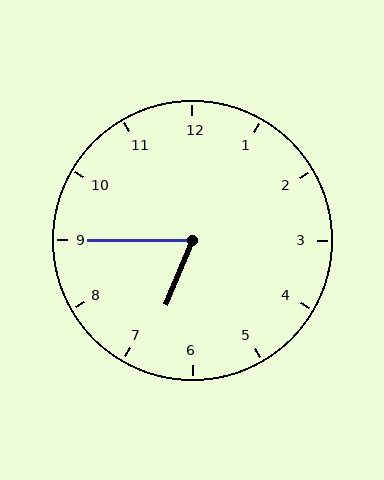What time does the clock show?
6:45.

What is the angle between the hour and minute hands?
Approximately 68 degrees.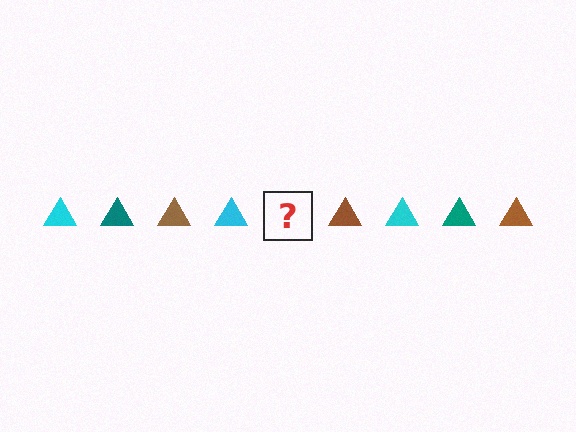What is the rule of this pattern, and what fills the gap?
The rule is that the pattern cycles through cyan, teal, brown triangles. The gap should be filled with a teal triangle.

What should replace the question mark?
The question mark should be replaced with a teal triangle.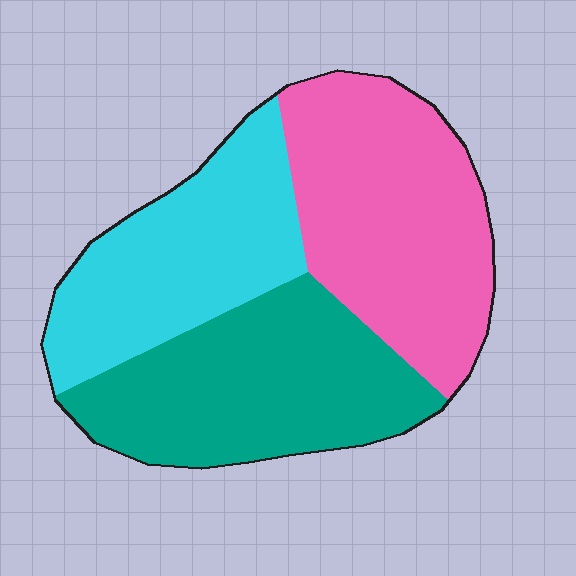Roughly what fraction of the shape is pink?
Pink takes up between a third and a half of the shape.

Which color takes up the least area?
Cyan, at roughly 30%.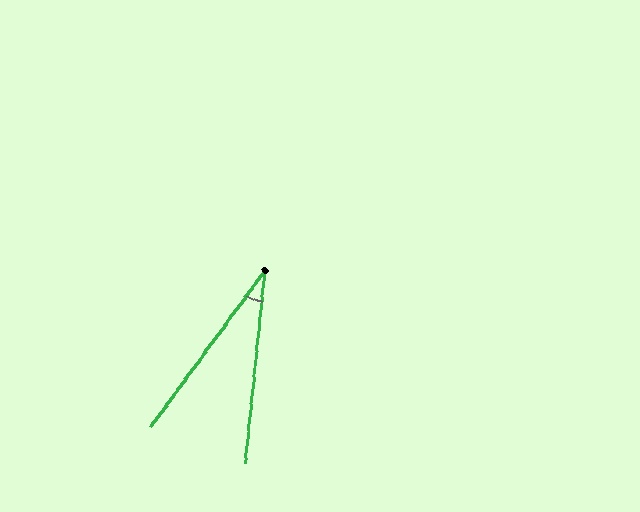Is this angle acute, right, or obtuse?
It is acute.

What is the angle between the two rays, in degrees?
Approximately 30 degrees.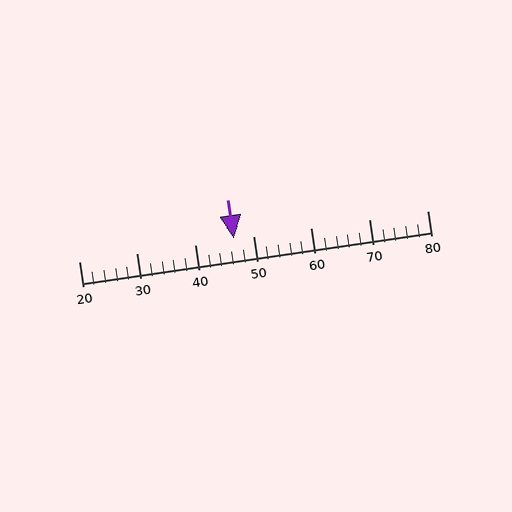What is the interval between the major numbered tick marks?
The major tick marks are spaced 10 units apart.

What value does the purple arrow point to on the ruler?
The purple arrow points to approximately 47.